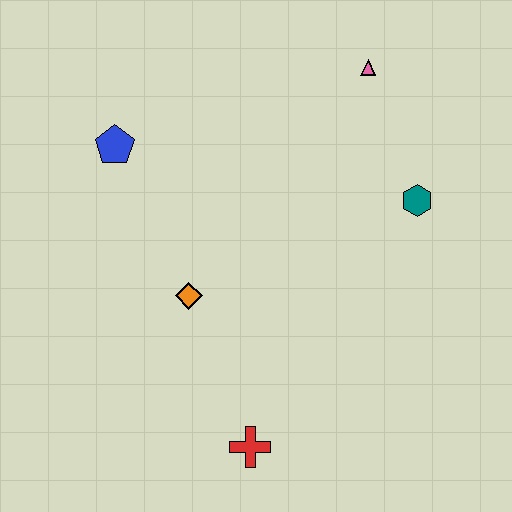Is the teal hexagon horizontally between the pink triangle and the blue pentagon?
No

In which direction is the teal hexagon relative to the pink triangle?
The teal hexagon is below the pink triangle.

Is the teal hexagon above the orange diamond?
Yes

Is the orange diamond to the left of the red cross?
Yes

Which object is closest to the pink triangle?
The teal hexagon is closest to the pink triangle.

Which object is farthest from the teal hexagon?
The blue pentagon is farthest from the teal hexagon.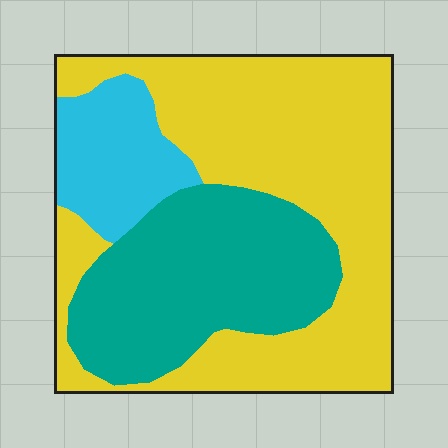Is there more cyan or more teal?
Teal.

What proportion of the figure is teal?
Teal covers around 30% of the figure.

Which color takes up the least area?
Cyan, at roughly 15%.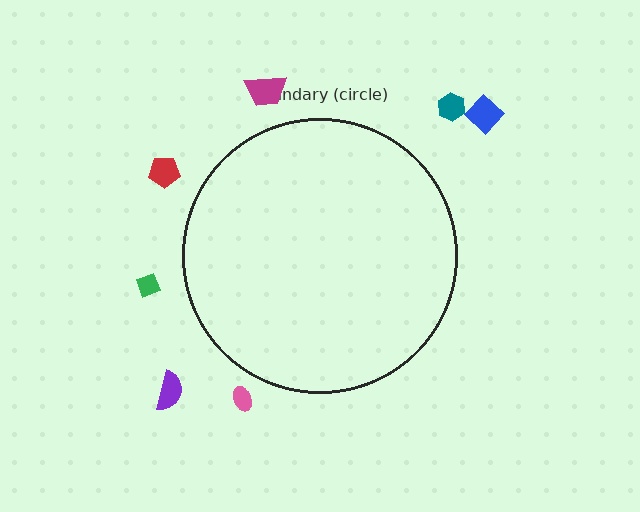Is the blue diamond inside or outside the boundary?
Outside.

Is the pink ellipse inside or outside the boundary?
Outside.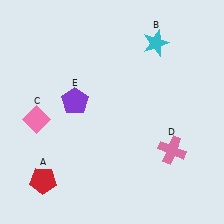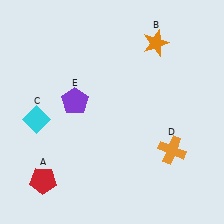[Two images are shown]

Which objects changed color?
B changed from cyan to orange. C changed from pink to cyan. D changed from pink to orange.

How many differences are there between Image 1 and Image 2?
There are 3 differences between the two images.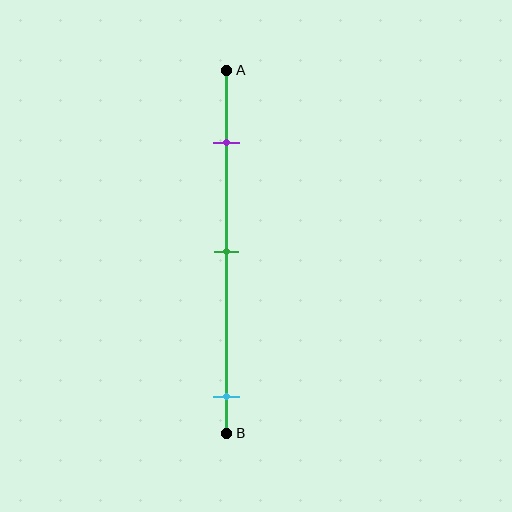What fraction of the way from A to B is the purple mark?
The purple mark is approximately 20% (0.2) of the way from A to B.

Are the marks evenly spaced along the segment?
No, the marks are not evenly spaced.